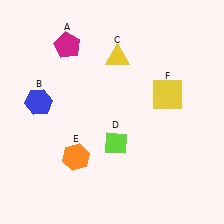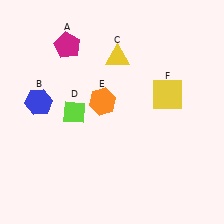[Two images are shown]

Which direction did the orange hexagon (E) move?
The orange hexagon (E) moved up.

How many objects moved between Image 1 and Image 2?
2 objects moved between the two images.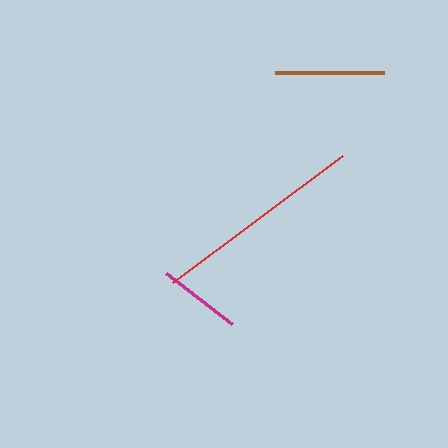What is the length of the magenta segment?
The magenta segment is approximately 84 pixels long.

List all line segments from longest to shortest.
From longest to shortest: red, brown, magenta.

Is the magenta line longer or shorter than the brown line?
The brown line is longer than the magenta line.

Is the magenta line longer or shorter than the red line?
The red line is longer than the magenta line.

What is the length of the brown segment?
The brown segment is approximately 110 pixels long.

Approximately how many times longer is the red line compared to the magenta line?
The red line is approximately 2.5 times the length of the magenta line.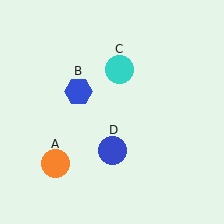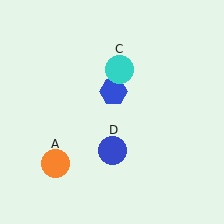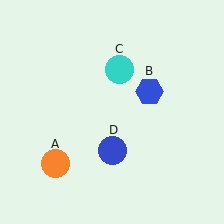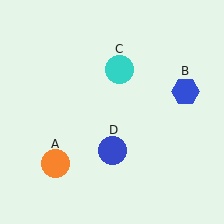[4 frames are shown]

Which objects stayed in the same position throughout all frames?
Orange circle (object A) and cyan circle (object C) and blue circle (object D) remained stationary.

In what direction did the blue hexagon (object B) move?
The blue hexagon (object B) moved right.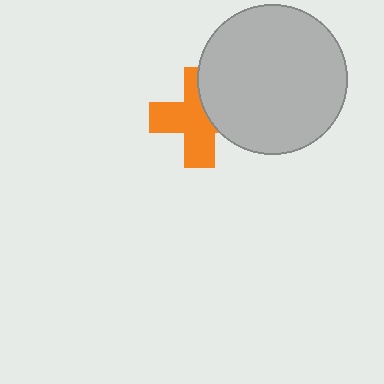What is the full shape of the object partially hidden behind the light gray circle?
The partially hidden object is an orange cross.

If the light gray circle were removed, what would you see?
You would see the complete orange cross.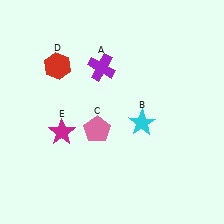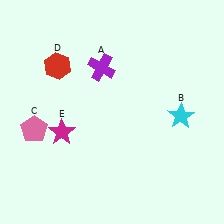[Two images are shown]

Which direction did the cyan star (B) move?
The cyan star (B) moved right.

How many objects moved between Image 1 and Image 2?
2 objects moved between the two images.